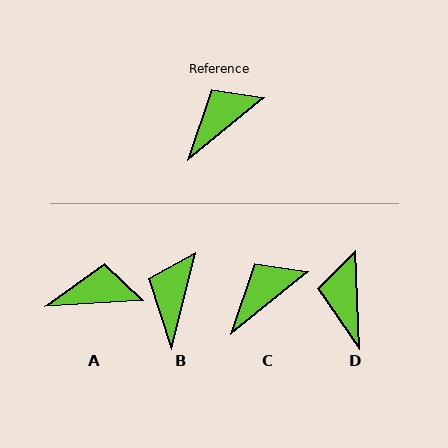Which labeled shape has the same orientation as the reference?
C.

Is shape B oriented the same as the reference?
No, it is off by about 37 degrees.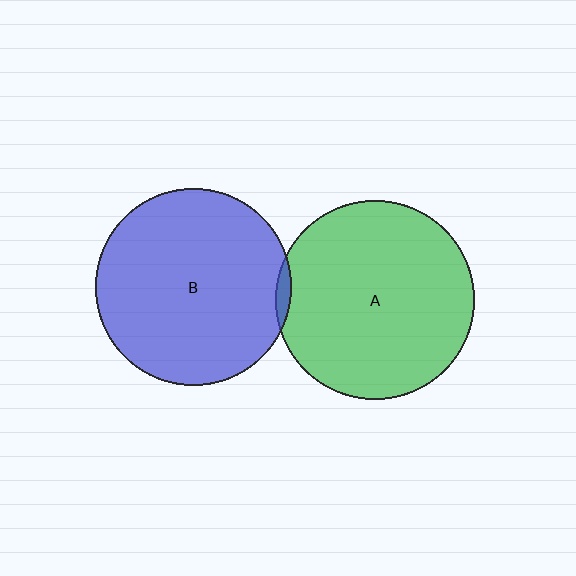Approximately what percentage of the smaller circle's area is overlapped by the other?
Approximately 5%.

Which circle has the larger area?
Circle A (green).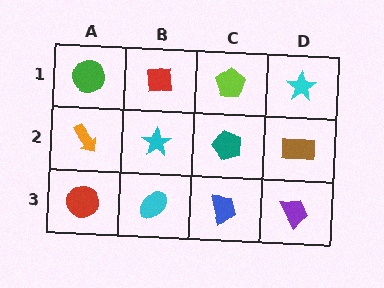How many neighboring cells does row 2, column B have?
4.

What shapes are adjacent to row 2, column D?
A cyan star (row 1, column D), a purple trapezoid (row 3, column D), a teal pentagon (row 2, column C).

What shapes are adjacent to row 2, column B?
A red square (row 1, column B), a cyan ellipse (row 3, column B), an orange arrow (row 2, column A), a teal pentagon (row 2, column C).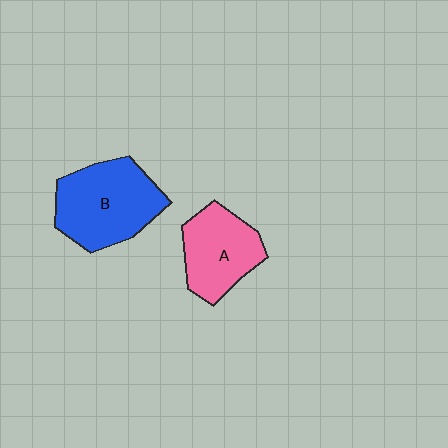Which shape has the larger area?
Shape B (blue).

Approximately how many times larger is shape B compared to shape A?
Approximately 1.3 times.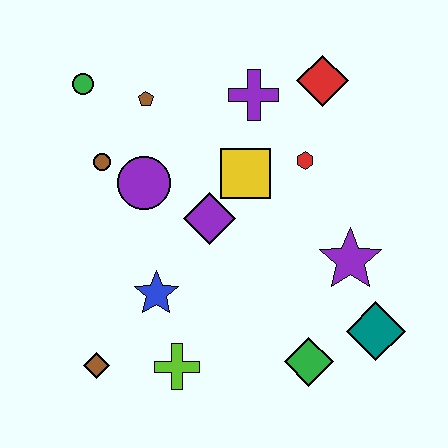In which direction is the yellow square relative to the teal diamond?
The yellow square is above the teal diamond.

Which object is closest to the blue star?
The lime cross is closest to the blue star.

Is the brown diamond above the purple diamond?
No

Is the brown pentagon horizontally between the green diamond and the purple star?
No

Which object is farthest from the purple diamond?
The teal diamond is farthest from the purple diamond.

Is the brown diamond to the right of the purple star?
No